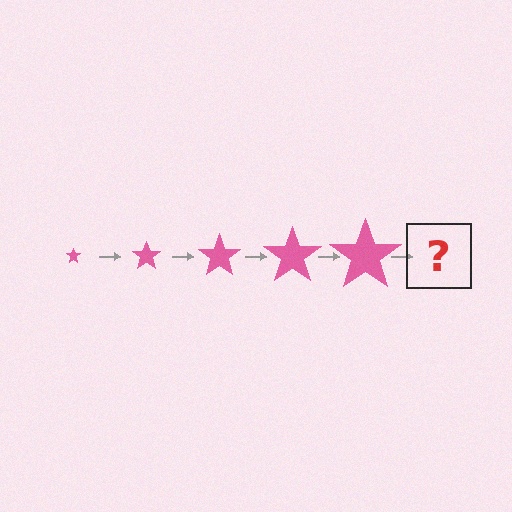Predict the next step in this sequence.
The next step is a pink star, larger than the previous one.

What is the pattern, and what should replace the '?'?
The pattern is that the star gets progressively larger each step. The '?' should be a pink star, larger than the previous one.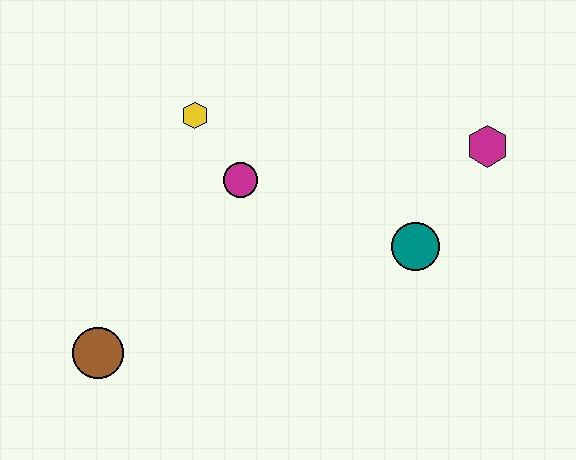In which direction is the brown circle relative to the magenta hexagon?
The brown circle is to the left of the magenta hexagon.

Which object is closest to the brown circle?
The magenta circle is closest to the brown circle.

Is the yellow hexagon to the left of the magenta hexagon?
Yes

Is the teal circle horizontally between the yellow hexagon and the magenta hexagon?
Yes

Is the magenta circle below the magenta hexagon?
Yes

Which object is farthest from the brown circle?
The magenta hexagon is farthest from the brown circle.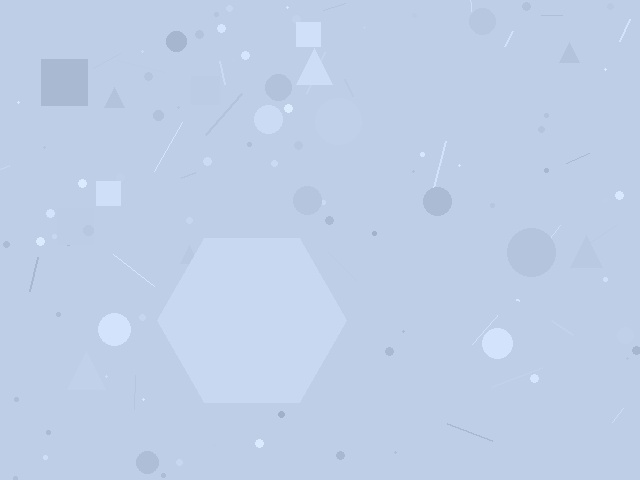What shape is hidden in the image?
A hexagon is hidden in the image.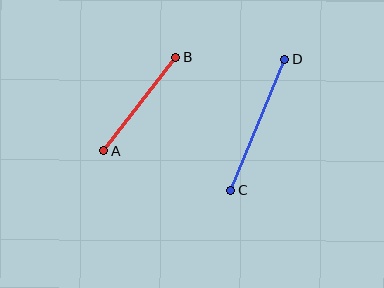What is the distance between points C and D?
The distance is approximately 142 pixels.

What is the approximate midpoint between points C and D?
The midpoint is at approximately (258, 125) pixels.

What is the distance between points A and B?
The distance is approximately 118 pixels.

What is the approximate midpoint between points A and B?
The midpoint is at approximately (140, 104) pixels.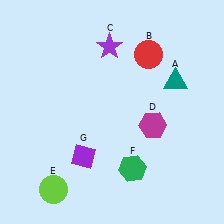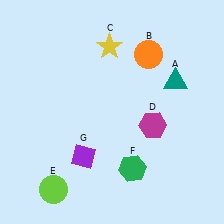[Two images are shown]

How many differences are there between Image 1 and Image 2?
There are 2 differences between the two images.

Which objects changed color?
B changed from red to orange. C changed from purple to yellow.